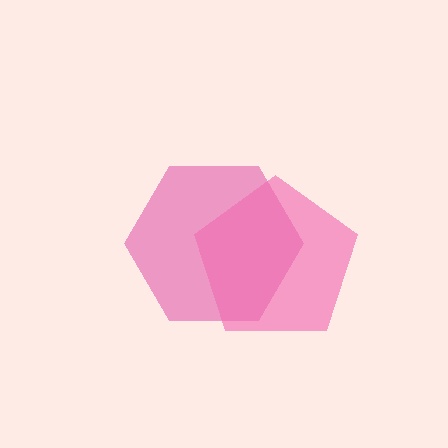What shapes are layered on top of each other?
The layered shapes are: a magenta hexagon, a pink pentagon.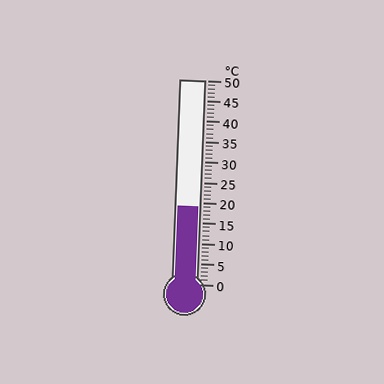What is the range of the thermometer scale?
The thermometer scale ranges from 0°C to 50°C.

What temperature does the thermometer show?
The thermometer shows approximately 19°C.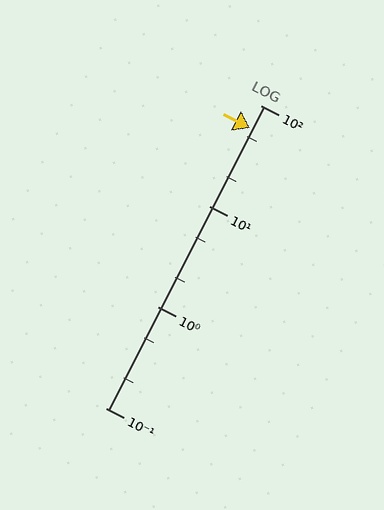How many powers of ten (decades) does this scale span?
The scale spans 3 decades, from 0.1 to 100.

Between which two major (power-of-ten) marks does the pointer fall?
The pointer is between 10 and 100.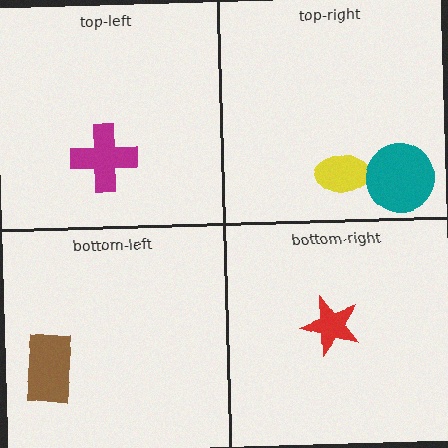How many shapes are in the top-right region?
2.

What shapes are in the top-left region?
The magenta cross.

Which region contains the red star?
The bottom-right region.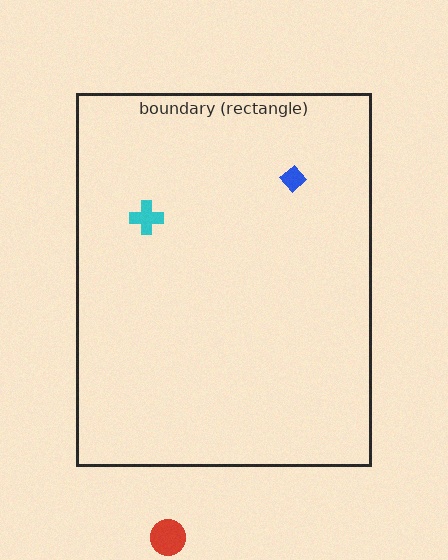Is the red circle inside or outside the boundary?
Outside.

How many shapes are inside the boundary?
2 inside, 1 outside.